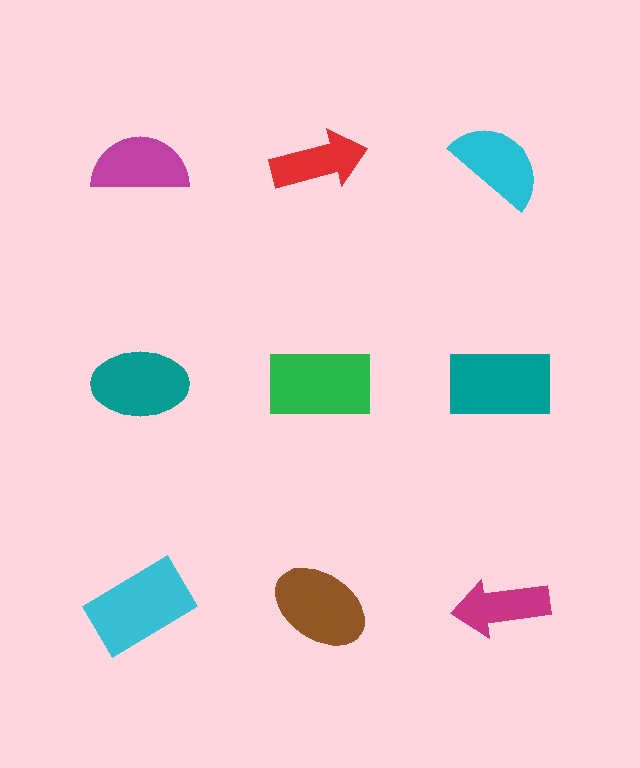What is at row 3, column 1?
A cyan rectangle.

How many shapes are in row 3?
3 shapes.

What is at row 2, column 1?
A teal ellipse.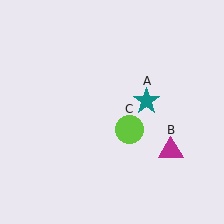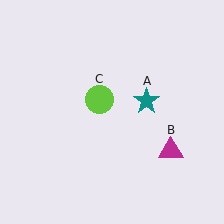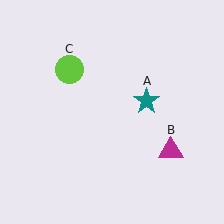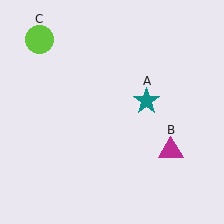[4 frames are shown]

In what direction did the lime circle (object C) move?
The lime circle (object C) moved up and to the left.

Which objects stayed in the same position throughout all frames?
Teal star (object A) and magenta triangle (object B) remained stationary.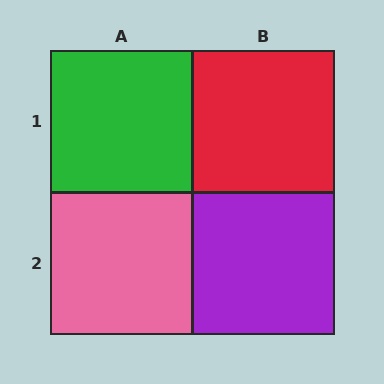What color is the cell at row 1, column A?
Green.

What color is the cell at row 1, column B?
Red.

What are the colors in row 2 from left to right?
Pink, purple.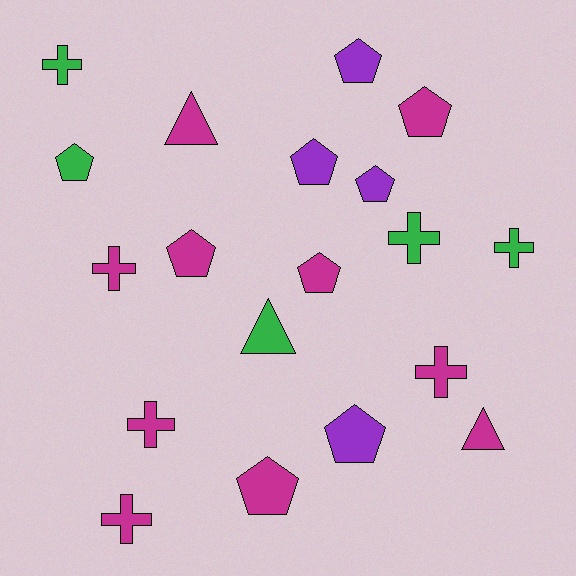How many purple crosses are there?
There are no purple crosses.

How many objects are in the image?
There are 19 objects.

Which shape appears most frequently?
Pentagon, with 9 objects.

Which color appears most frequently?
Magenta, with 10 objects.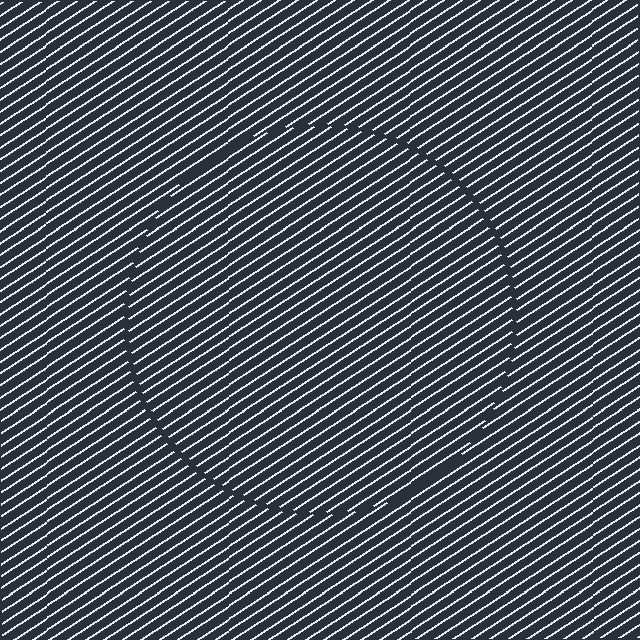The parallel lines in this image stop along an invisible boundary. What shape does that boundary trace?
An illusory circle. The interior of the shape contains the same grating, shifted by half a period — the contour is defined by the phase discontinuity where line-ends from the inner and outer gratings abut.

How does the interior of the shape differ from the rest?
The interior of the shape contains the same grating, shifted by half a period — the contour is defined by the phase discontinuity where line-ends from the inner and outer gratings abut.